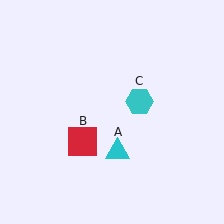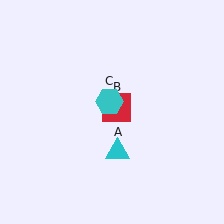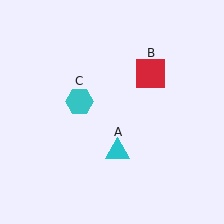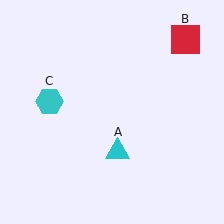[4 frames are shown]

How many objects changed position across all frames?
2 objects changed position: red square (object B), cyan hexagon (object C).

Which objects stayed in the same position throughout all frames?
Cyan triangle (object A) remained stationary.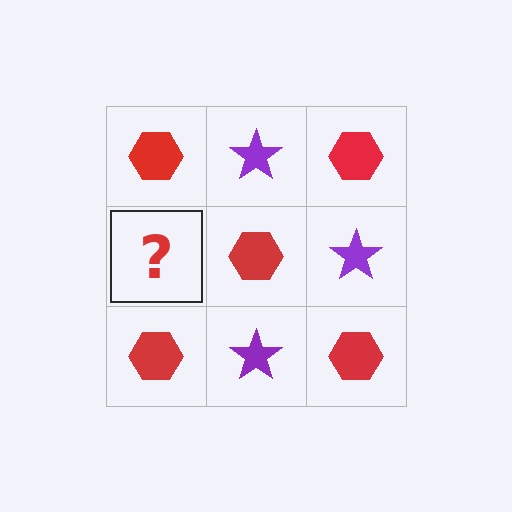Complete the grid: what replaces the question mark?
The question mark should be replaced with a purple star.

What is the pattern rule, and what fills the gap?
The rule is that it alternates red hexagon and purple star in a checkerboard pattern. The gap should be filled with a purple star.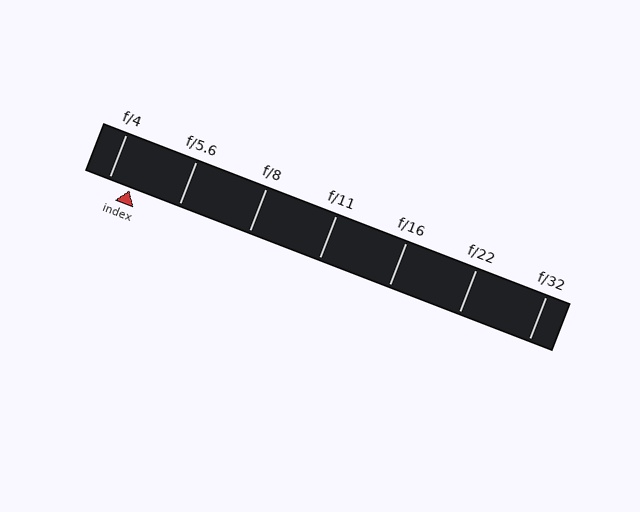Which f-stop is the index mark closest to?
The index mark is closest to f/4.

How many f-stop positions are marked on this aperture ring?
There are 7 f-stop positions marked.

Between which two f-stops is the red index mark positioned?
The index mark is between f/4 and f/5.6.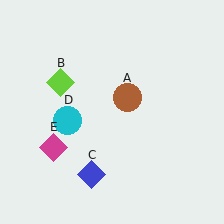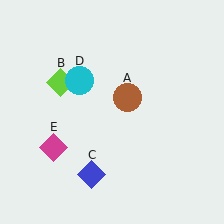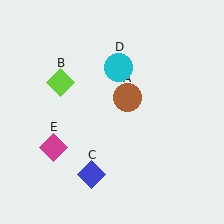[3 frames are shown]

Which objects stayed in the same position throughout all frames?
Brown circle (object A) and lime diamond (object B) and blue diamond (object C) and magenta diamond (object E) remained stationary.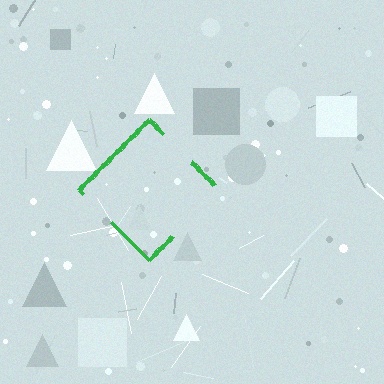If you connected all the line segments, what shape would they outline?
They would outline a diamond.